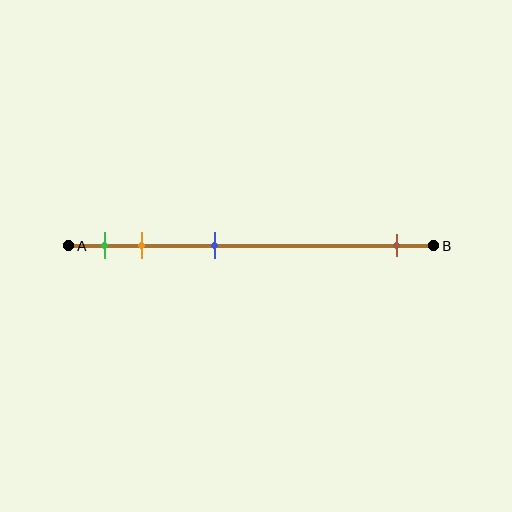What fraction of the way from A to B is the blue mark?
The blue mark is approximately 40% (0.4) of the way from A to B.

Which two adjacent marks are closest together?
The green and orange marks are the closest adjacent pair.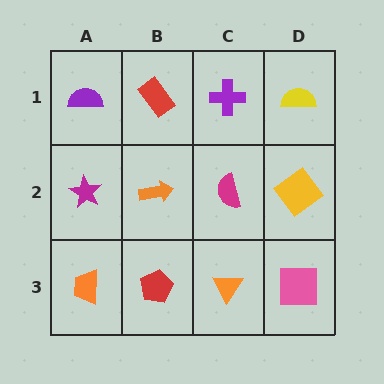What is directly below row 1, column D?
A yellow diamond.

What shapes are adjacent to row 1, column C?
A magenta semicircle (row 2, column C), a red rectangle (row 1, column B), a yellow semicircle (row 1, column D).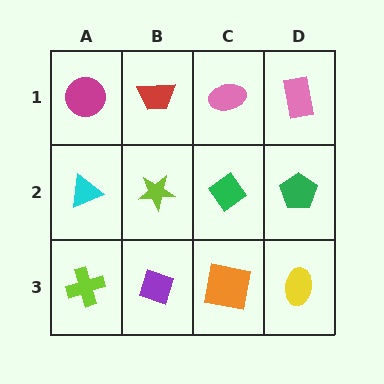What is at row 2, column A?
A cyan triangle.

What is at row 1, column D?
A pink rectangle.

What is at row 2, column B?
A lime star.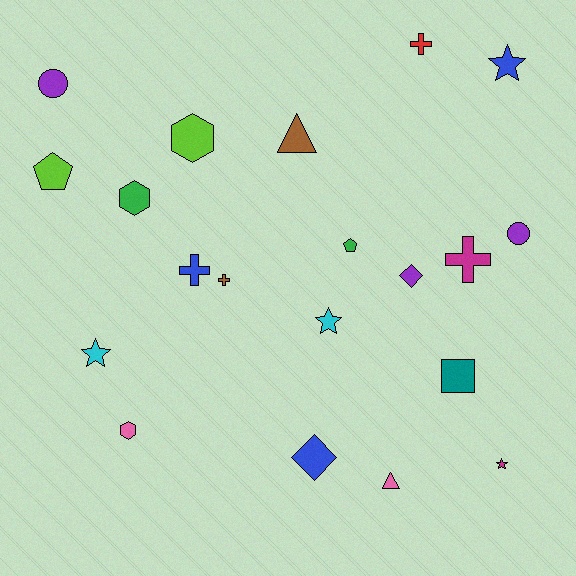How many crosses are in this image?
There are 4 crosses.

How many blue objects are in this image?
There are 3 blue objects.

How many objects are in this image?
There are 20 objects.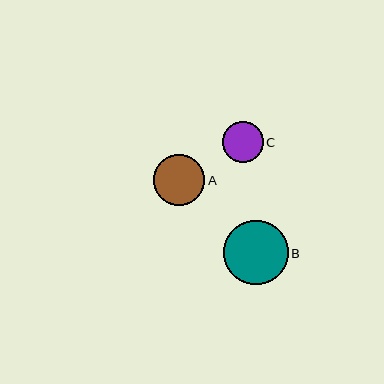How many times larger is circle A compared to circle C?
Circle A is approximately 1.3 times the size of circle C.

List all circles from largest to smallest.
From largest to smallest: B, A, C.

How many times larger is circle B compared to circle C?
Circle B is approximately 1.6 times the size of circle C.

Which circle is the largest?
Circle B is the largest with a size of approximately 65 pixels.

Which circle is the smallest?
Circle C is the smallest with a size of approximately 40 pixels.